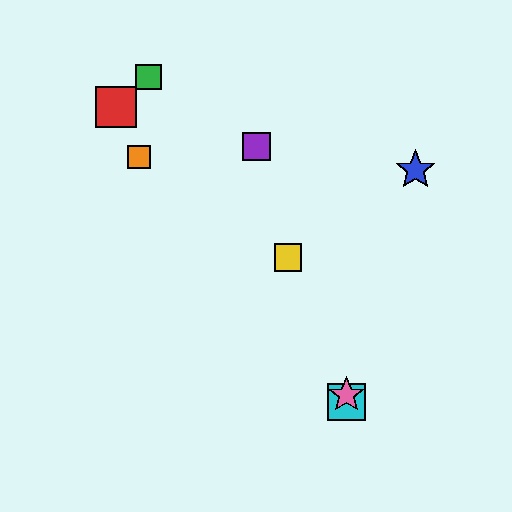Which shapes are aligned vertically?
The cyan square, the pink star are aligned vertically.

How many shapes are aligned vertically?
2 shapes (the cyan square, the pink star) are aligned vertically.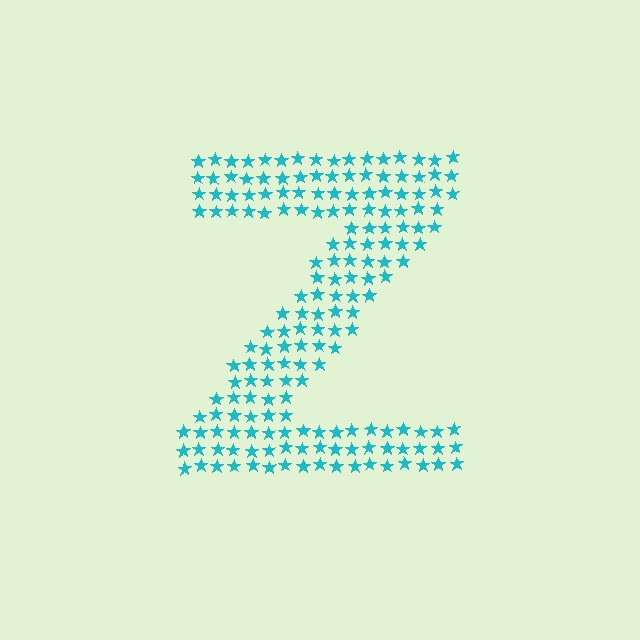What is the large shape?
The large shape is the letter Z.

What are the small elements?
The small elements are stars.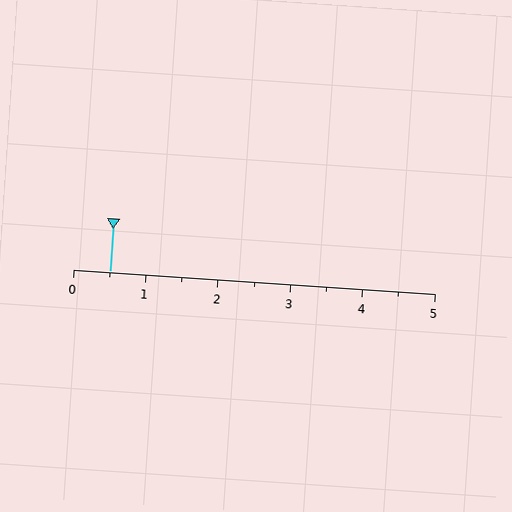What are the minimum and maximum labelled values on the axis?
The axis runs from 0 to 5.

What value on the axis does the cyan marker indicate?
The marker indicates approximately 0.5.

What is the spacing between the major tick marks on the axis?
The major ticks are spaced 1 apart.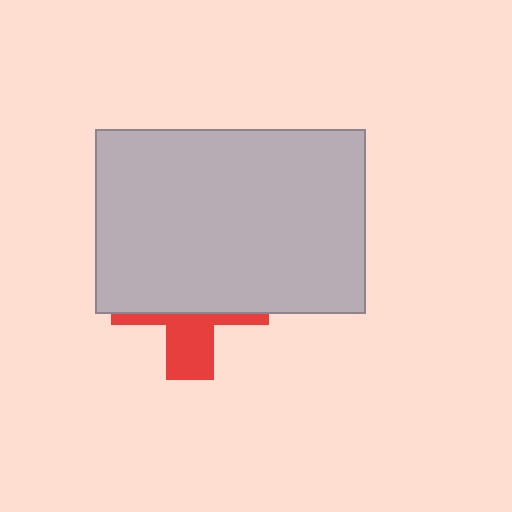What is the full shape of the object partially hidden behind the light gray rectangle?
The partially hidden object is a red cross.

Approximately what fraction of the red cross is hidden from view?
Roughly 65% of the red cross is hidden behind the light gray rectangle.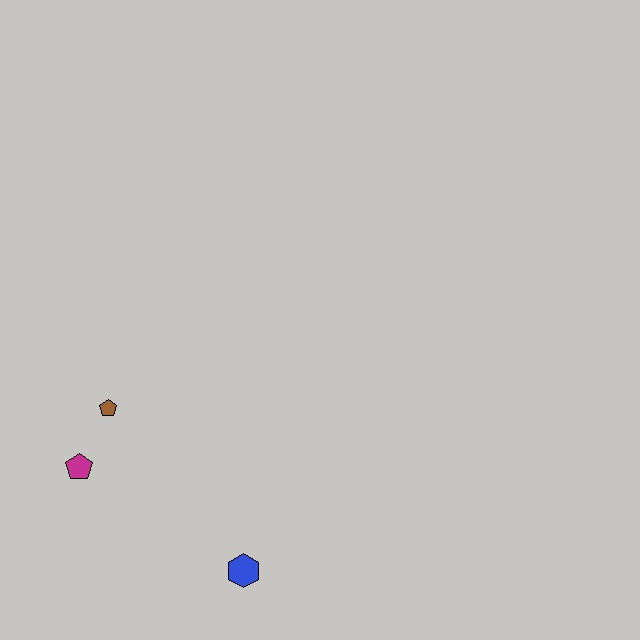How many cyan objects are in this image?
There are no cyan objects.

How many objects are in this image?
There are 3 objects.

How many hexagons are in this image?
There is 1 hexagon.